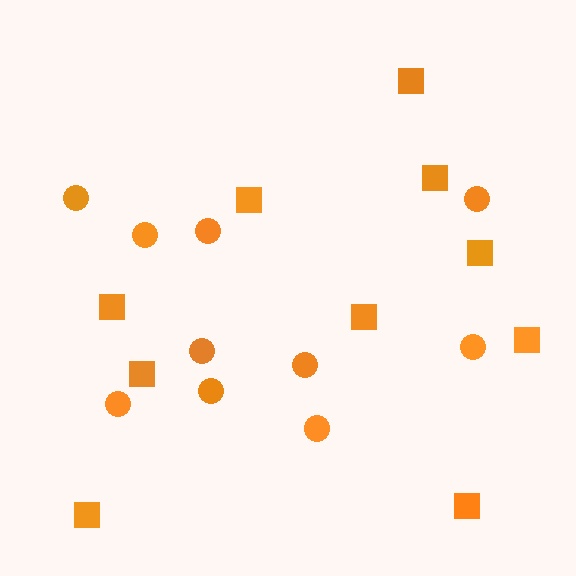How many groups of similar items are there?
There are 2 groups: one group of circles (10) and one group of squares (10).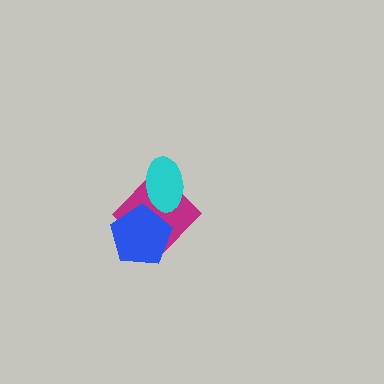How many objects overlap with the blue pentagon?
1 object overlaps with the blue pentagon.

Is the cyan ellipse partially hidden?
No, no other shape covers it.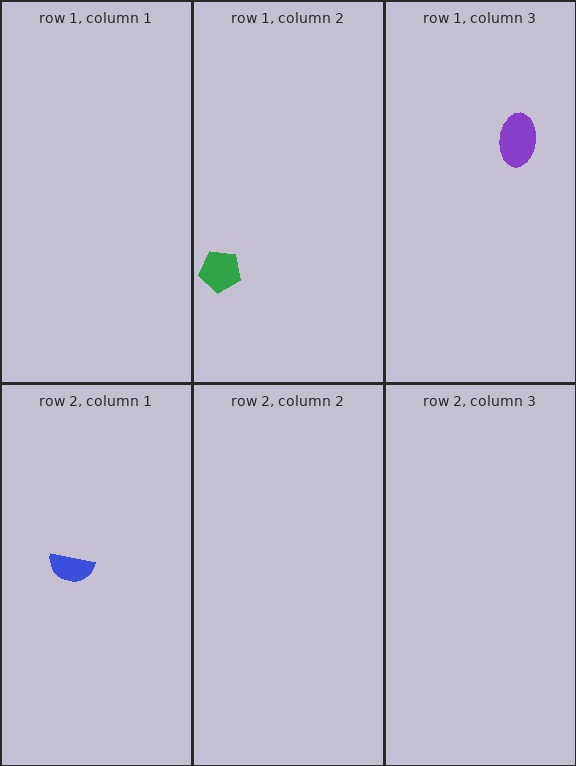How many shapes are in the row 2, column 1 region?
1.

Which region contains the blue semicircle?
The row 2, column 1 region.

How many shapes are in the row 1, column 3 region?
1.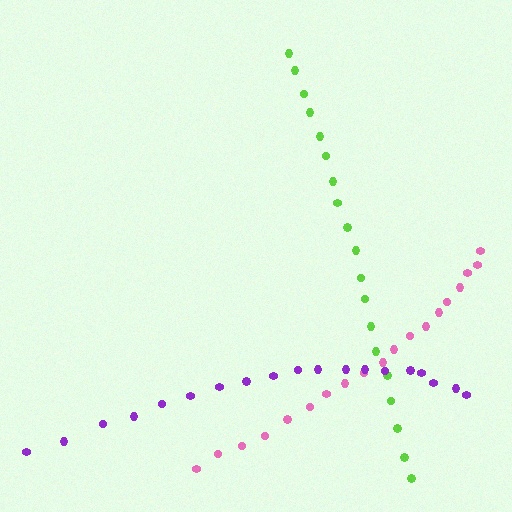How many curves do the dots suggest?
There are 3 distinct paths.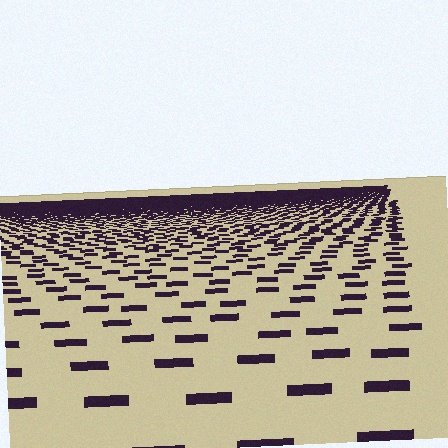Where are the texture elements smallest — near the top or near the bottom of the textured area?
Near the top.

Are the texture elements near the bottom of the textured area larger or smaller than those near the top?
Larger. Near the bottom, elements are closer to the viewer and appear at a bigger on-screen size.